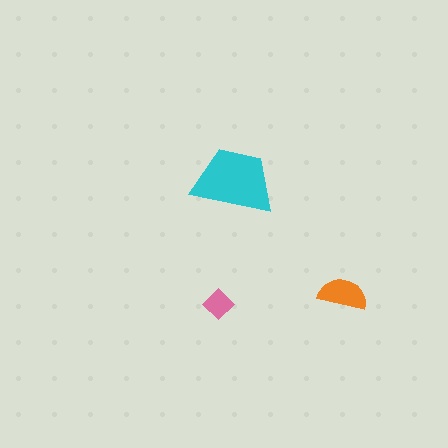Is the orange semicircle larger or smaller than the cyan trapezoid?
Smaller.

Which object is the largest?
The cyan trapezoid.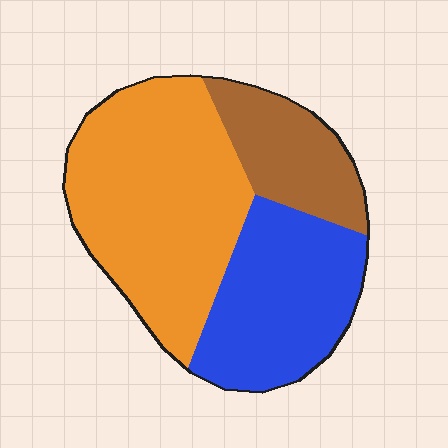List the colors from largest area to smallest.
From largest to smallest: orange, blue, brown.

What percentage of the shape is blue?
Blue covers about 30% of the shape.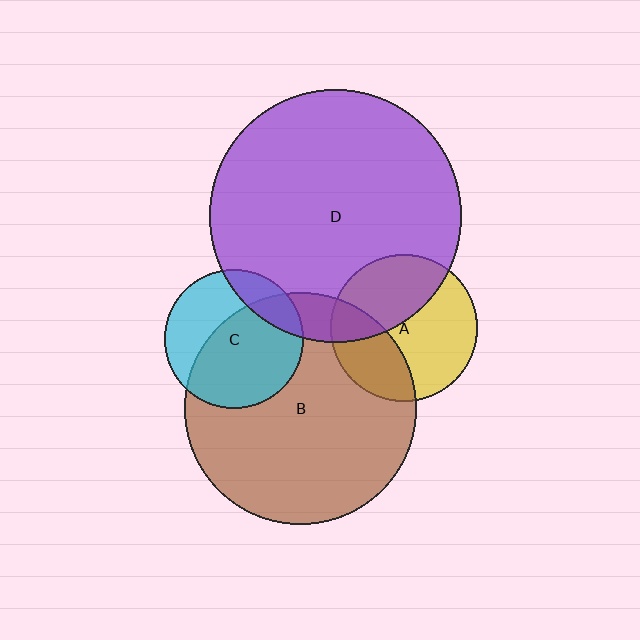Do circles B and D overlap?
Yes.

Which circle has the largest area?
Circle D (purple).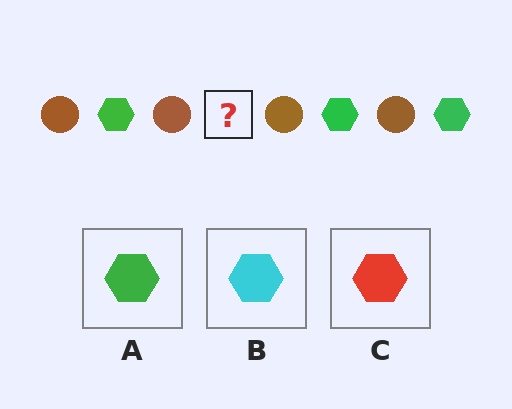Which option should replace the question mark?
Option A.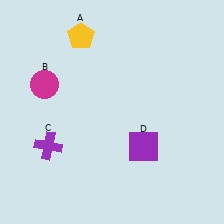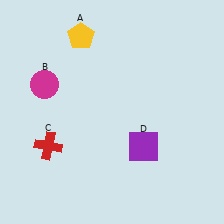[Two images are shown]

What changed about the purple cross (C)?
In Image 1, C is purple. In Image 2, it changed to red.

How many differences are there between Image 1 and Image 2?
There is 1 difference between the two images.